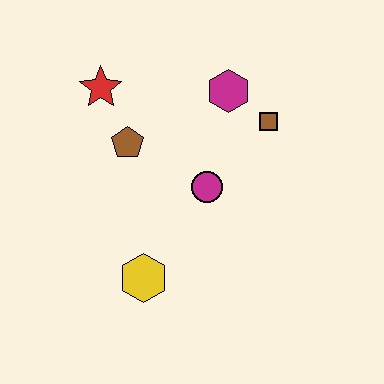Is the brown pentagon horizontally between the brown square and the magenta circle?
No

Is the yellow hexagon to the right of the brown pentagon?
Yes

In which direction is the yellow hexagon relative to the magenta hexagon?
The yellow hexagon is below the magenta hexagon.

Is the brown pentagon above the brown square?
No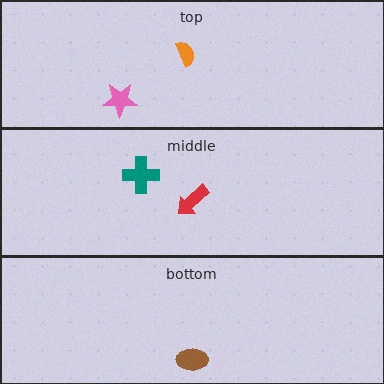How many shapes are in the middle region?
2.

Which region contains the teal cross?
The middle region.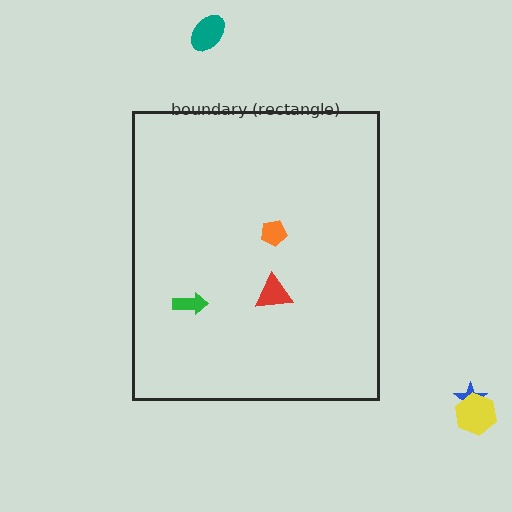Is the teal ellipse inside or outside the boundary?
Outside.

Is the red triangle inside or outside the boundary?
Inside.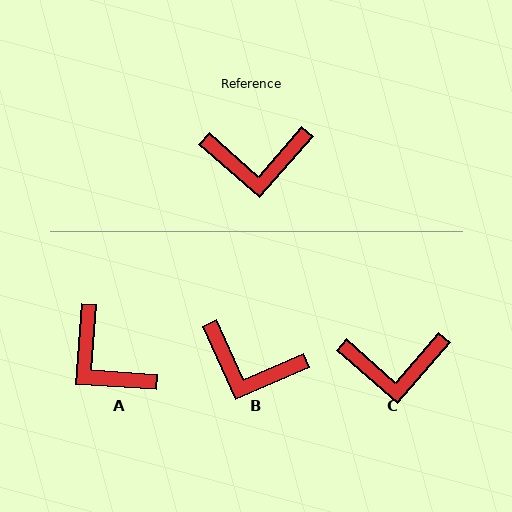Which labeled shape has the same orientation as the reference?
C.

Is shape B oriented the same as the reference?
No, it is off by about 25 degrees.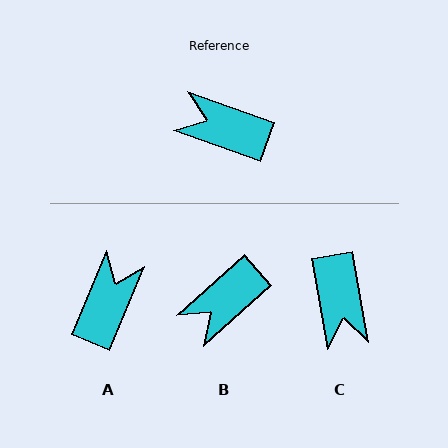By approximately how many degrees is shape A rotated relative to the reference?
Approximately 93 degrees clockwise.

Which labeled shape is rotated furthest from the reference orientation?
C, about 120 degrees away.